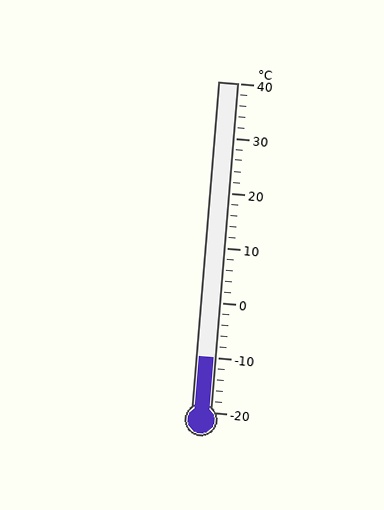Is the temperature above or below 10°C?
The temperature is below 10°C.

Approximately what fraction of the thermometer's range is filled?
The thermometer is filled to approximately 15% of its range.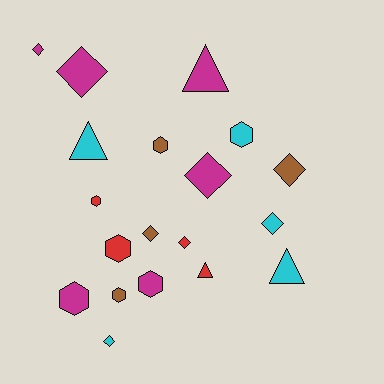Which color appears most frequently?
Magenta, with 6 objects.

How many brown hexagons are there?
There are 2 brown hexagons.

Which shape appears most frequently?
Diamond, with 8 objects.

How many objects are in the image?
There are 19 objects.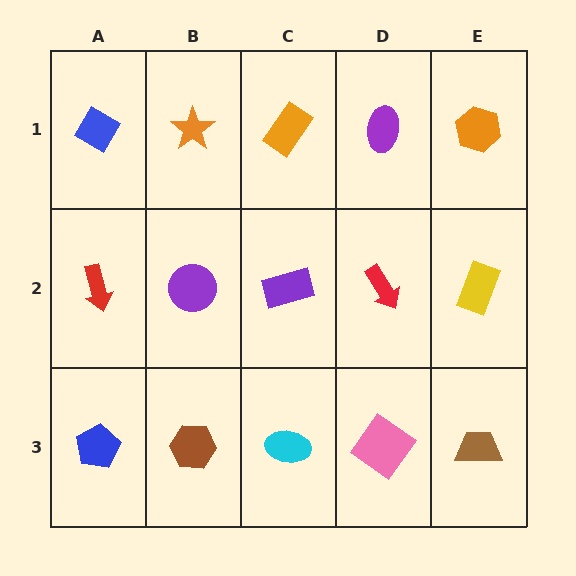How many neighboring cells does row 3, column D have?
3.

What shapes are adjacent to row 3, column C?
A purple rectangle (row 2, column C), a brown hexagon (row 3, column B), a pink diamond (row 3, column D).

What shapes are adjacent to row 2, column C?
An orange rectangle (row 1, column C), a cyan ellipse (row 3, column C), a purple circle (row 2, column B), a red arrow (row 2, column D).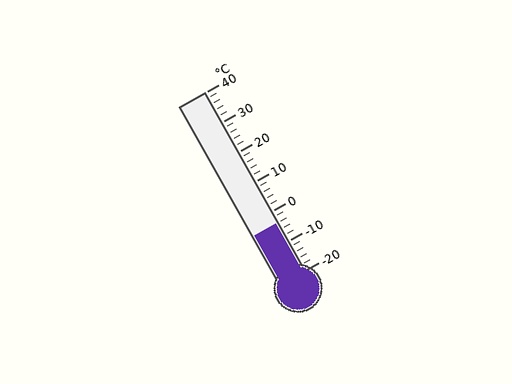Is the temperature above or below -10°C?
The temperature is above -10°C.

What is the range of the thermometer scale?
The thermometer scale ranges from -20°C to 40°C.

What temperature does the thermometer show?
The thermometer shows approximately -4°C.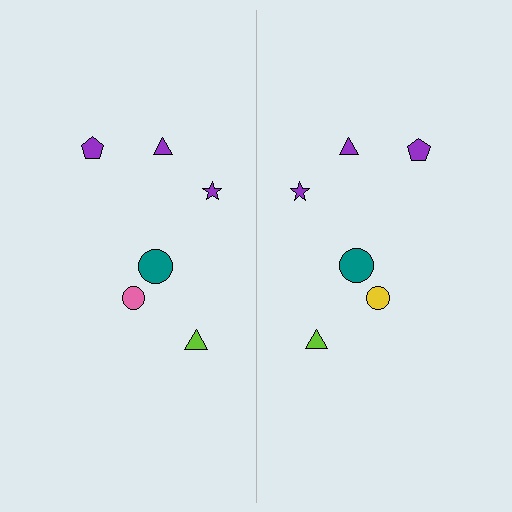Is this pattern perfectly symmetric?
No, the pattern is not perfectly symmetric. The yellow circle on the right side breaks the symmetry — its mirror counterpart is pink.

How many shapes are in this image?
There are 12 shapes in this image.